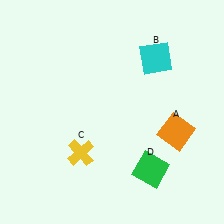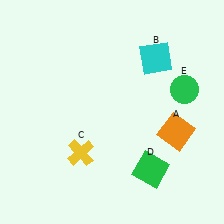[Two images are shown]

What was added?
A green circle (E) was added in Image 2.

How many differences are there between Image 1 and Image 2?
There is 1 difference between the two images.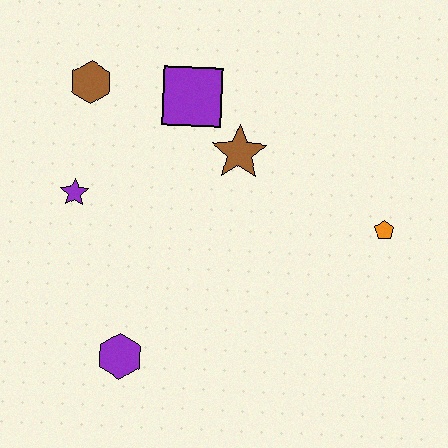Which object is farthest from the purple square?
The purple hexagon is farthest from the purple square.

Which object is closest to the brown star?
The purple square is closest to the brown star.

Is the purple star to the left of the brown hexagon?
Yes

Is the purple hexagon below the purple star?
Yes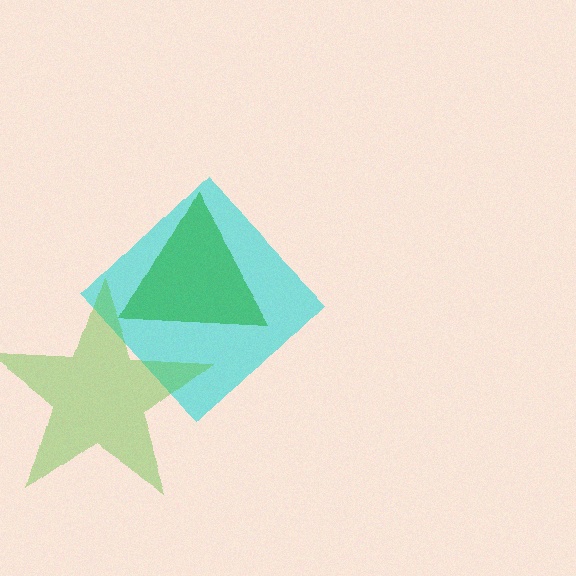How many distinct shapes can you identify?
There are 3 distinct shapes: a cyan diamond, a lime star, a green triangle.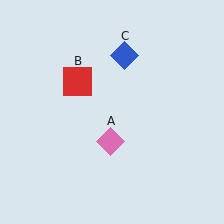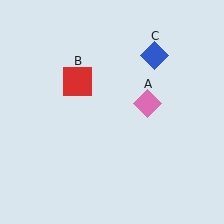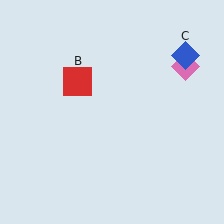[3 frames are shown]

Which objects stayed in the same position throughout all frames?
Red square (object B) remained stationary.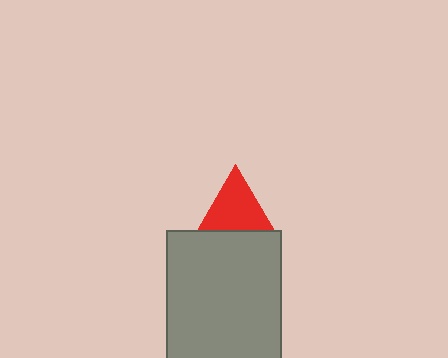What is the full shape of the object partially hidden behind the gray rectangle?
The partially hidden object is a red triangle.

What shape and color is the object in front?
The object in front is a gray rectangle.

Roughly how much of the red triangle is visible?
Most of it is visible (roughly 68%).